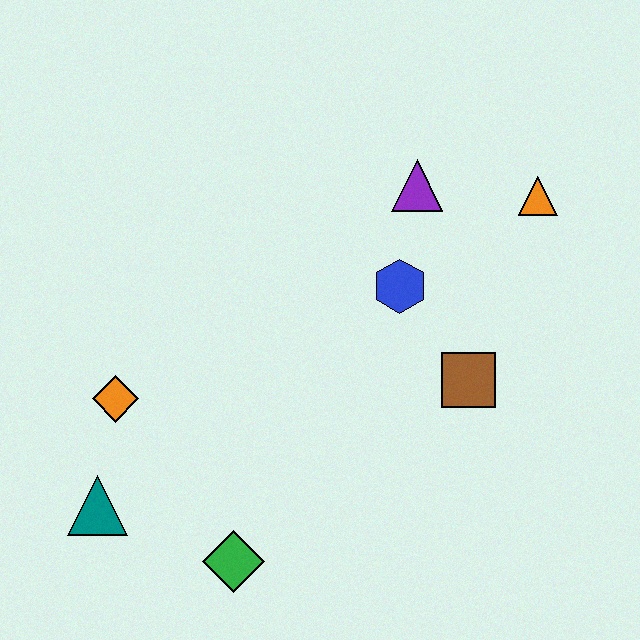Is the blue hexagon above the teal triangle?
Yes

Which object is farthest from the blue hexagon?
The teal triangle is farthest from the blue hexagon.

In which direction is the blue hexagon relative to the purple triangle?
The blue hexagon is below the purple triangle.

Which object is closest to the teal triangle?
The orange diamond is closest to the teal triangle.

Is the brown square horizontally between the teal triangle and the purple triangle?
No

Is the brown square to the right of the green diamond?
Yes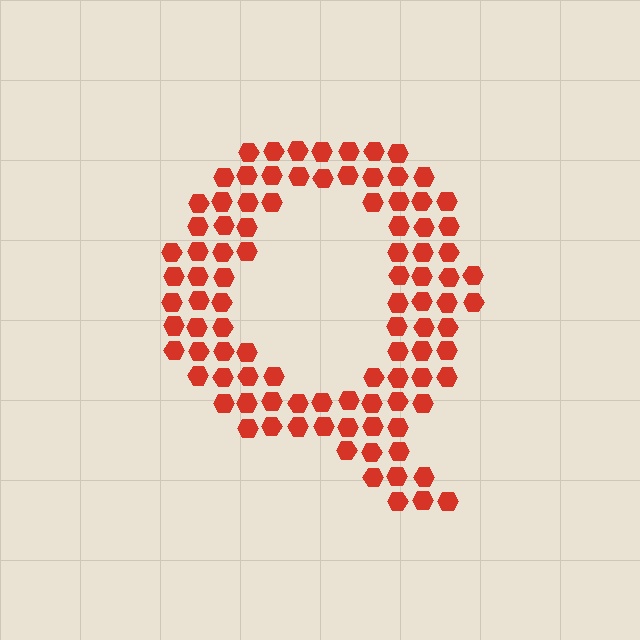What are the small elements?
The small elements are hexagons.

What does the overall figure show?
The overall figure shows the letter Q.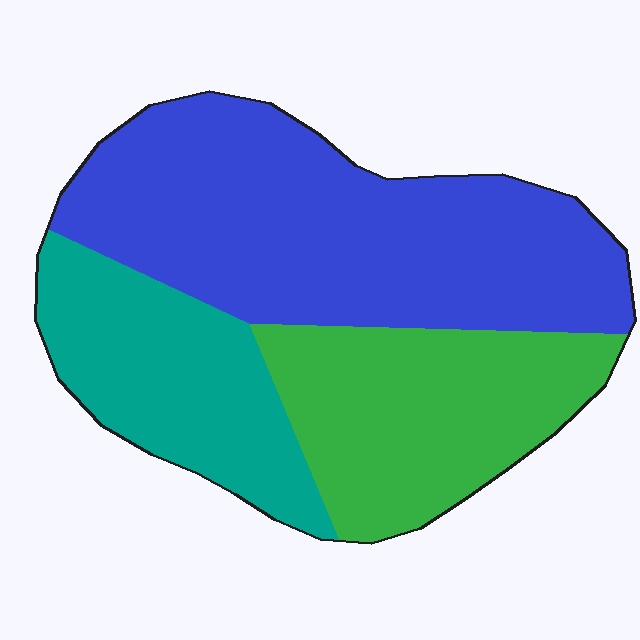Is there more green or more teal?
Green.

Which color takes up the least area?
Teal, at roughly 25%.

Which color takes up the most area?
Blue, at roughly 50%.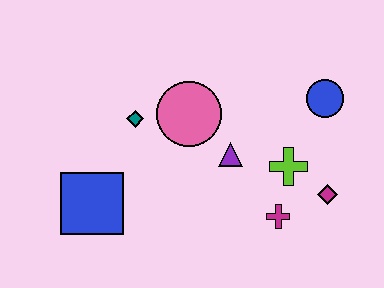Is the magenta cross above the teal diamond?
No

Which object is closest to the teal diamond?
The pink circle is closest to the teal diamond.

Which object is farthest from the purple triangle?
The blue square is farthest from the purple triangle.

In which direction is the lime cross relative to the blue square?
The lime cross is to the right of the blue square.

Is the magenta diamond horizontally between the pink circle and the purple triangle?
No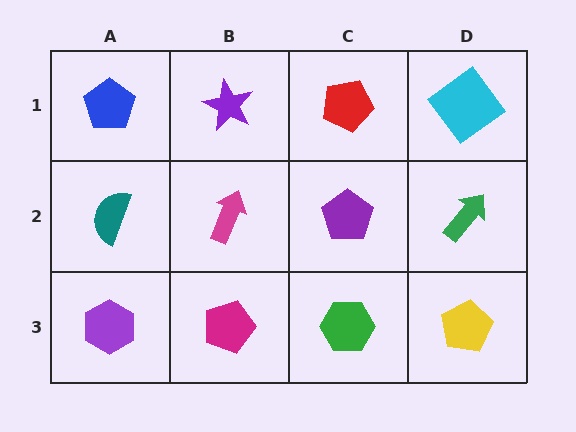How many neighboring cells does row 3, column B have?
3.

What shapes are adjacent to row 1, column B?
A magenta arrow (row 2, column B), a blue pentagon (row 1, column A), a red pentagon (row 1, column C).